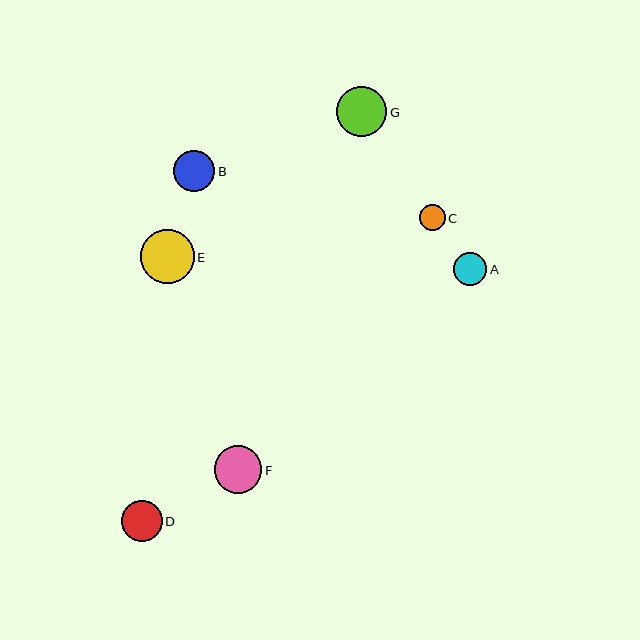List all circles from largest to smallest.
From largest to smallest: E, G, F, B, D, A, C.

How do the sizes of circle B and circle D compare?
Circle B and circle D are approximately the same size.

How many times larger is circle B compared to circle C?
Circle B is approximately 1.6 times the size of circle C.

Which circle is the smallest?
Circle C is the smallest with a size of approximately 26 pixels.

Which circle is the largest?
Circle E is the largest with a size of approximately 54 pixels.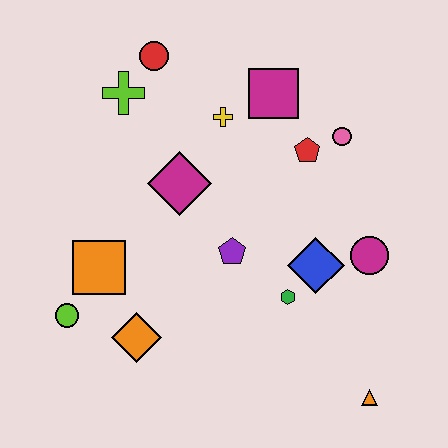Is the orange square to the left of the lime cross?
Yes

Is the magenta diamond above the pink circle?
No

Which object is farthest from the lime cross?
The orange triangle is farthest from the lime cross.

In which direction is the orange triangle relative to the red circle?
The orange triangle is below the red circle.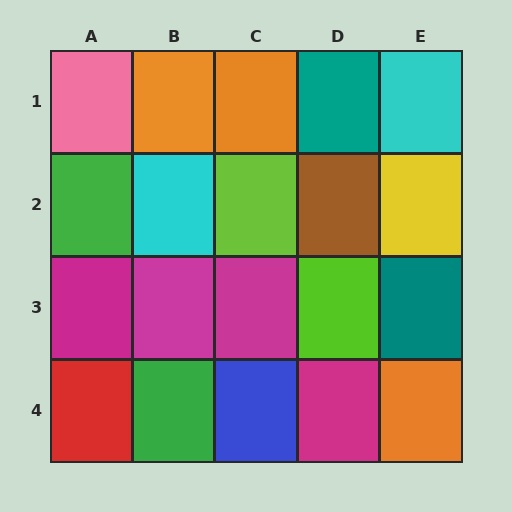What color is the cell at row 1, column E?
Cyan.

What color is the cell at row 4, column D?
Magenta.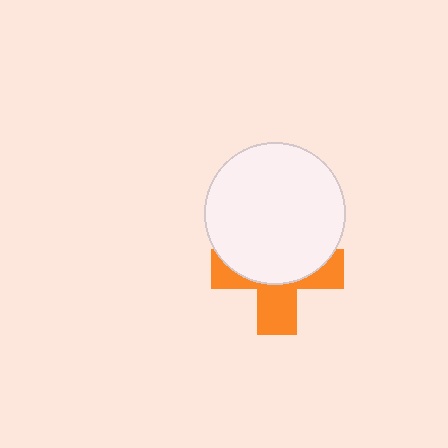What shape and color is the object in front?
The object in front is a white circle.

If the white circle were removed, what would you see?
You would see the complete orange cross.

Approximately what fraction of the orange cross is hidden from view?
Roughly 55% of the orange cross is hidden behind the white circle.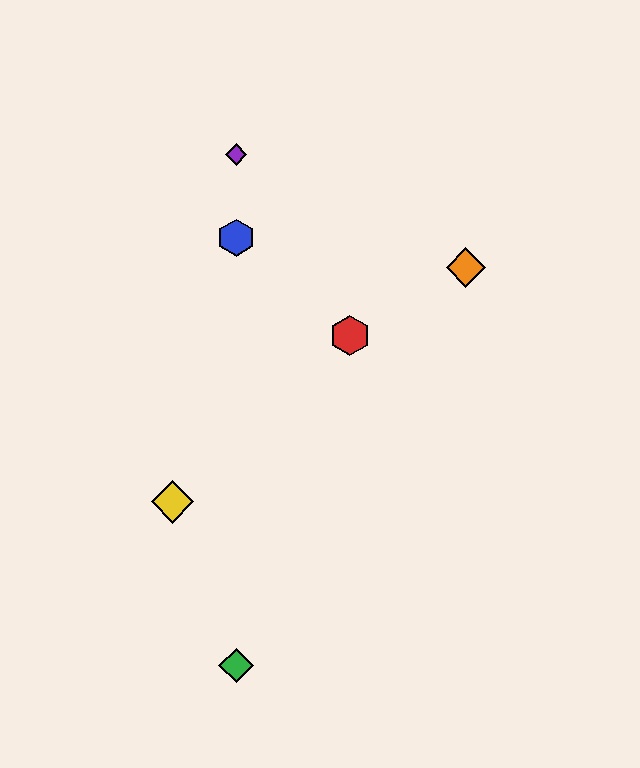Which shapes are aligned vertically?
The blue hexagon, the green diamond, the purple diamond are aligned vertically.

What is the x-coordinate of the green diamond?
The green diamond is at x≈236.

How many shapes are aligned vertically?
3 shapes (the blue hexagon, the green diamond, the purple diamond) are aligned vertically.